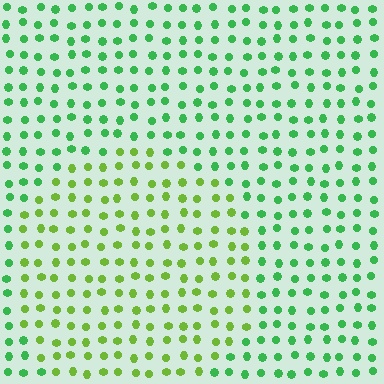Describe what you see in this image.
The image is filled with small green elements in a uniform arrangement. A circle-shaped region is visible where the elements are tinted to a slightly different hue, forming a subtle color boundary.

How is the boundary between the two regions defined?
The boundary is defined purely by a slight shift in hue (about 37 degrees). Spacing, size, and orientation are identical on both sides.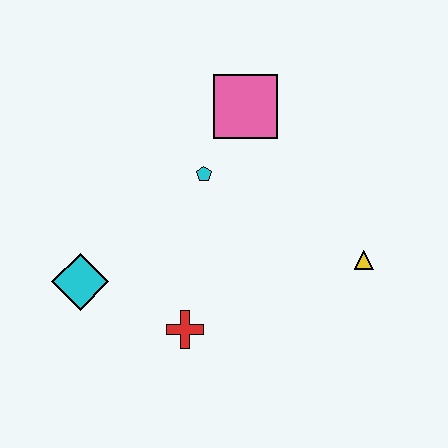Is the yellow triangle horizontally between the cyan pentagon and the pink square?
No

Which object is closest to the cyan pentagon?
The pink square is closest to the cyan pentagon.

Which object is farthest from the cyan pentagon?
The yellow triangle is farthest from the cyan pentagon.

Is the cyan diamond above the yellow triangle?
No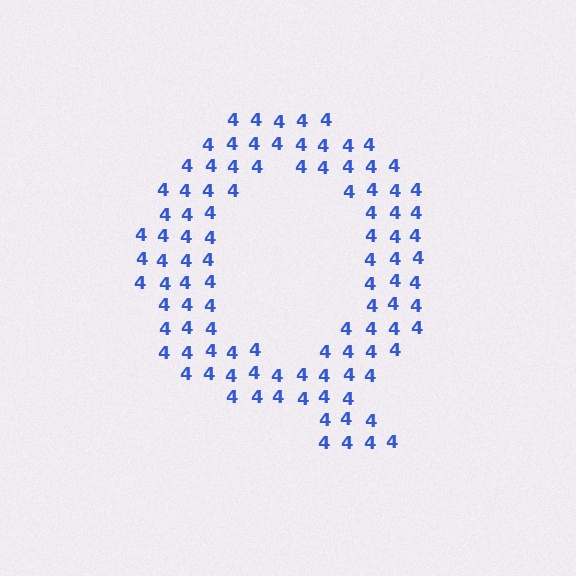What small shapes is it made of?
It is made of small digit 4's.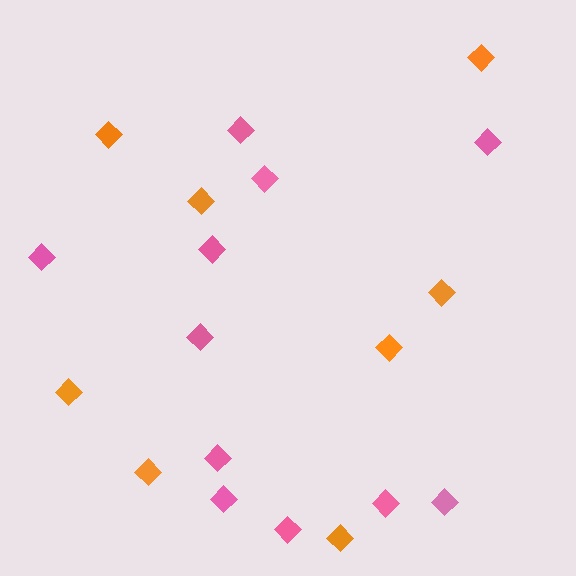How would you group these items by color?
There are 2 groups: one group of orange diamonds (8) and one group of pink diamonds (11).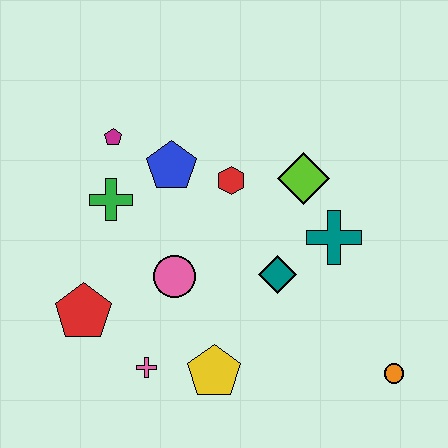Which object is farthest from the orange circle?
The magenta pentagon is farthest from the orange circle.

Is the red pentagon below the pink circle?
Yes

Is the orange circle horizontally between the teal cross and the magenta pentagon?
No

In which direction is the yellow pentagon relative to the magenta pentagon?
The yellow pentagon is below the magenta pentagon.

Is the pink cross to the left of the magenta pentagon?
No